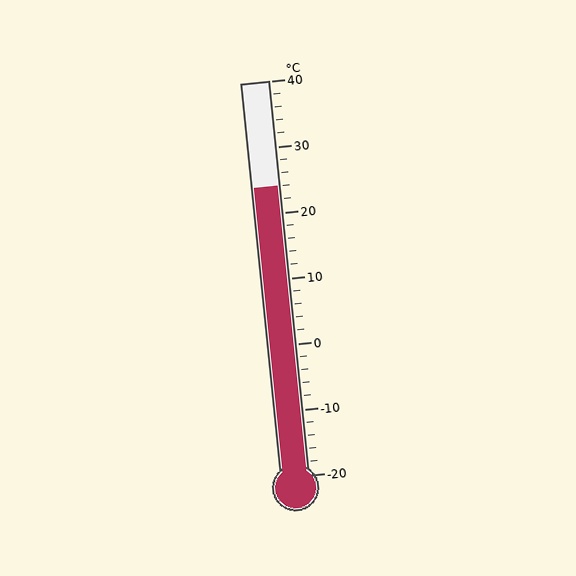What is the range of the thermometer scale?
The thermometer scale ranges from -20°C to 40°C.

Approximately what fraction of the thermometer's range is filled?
The thermometer is filled to approximately 75% of its range.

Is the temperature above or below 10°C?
The temperature is above 10°C.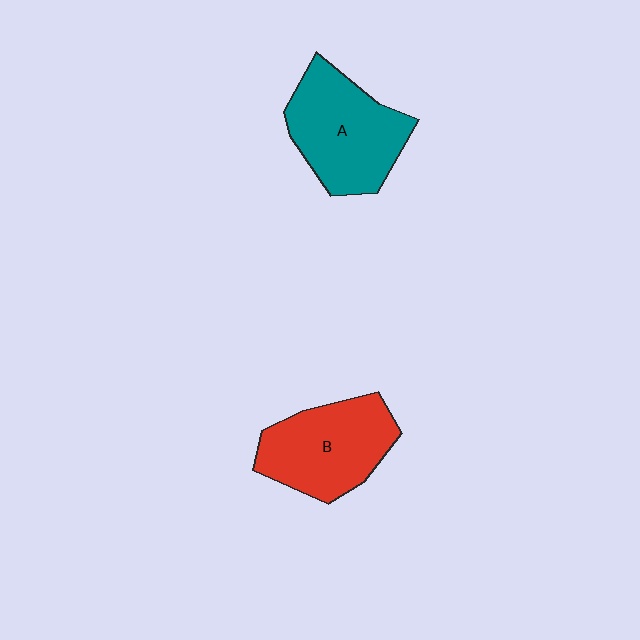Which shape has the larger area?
Shape A (teal).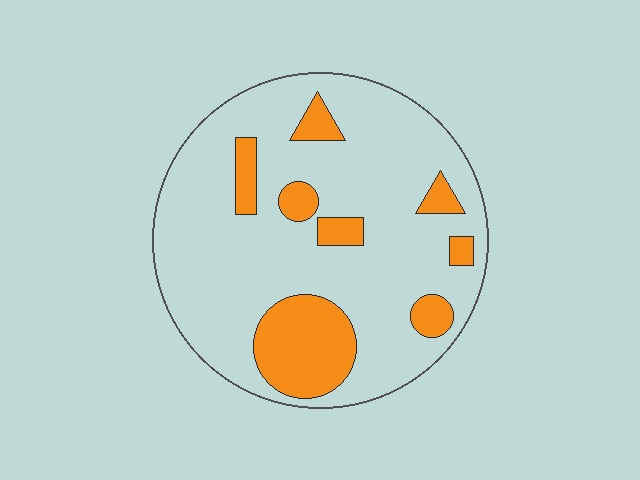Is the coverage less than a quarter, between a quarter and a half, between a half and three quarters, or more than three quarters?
Less than a quarter.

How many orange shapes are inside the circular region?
8.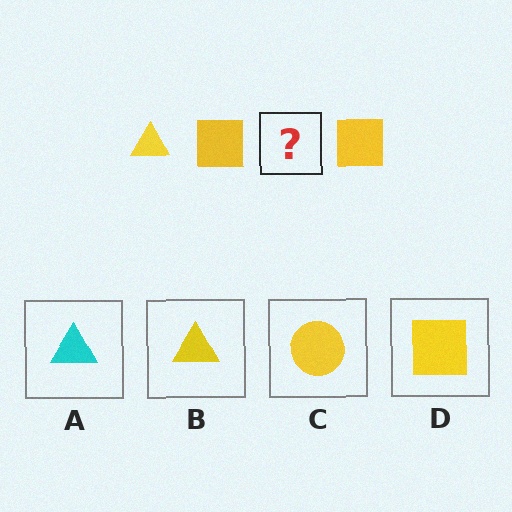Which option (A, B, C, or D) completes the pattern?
B.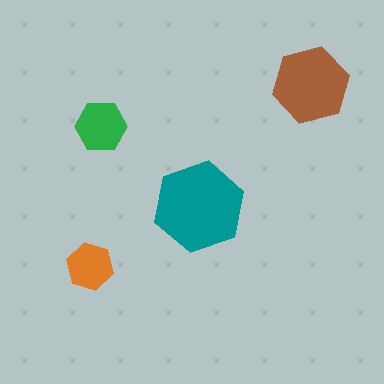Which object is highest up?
The brown hexagon is topmost.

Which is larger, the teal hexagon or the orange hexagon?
The teal one.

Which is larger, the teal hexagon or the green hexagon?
The teal one.